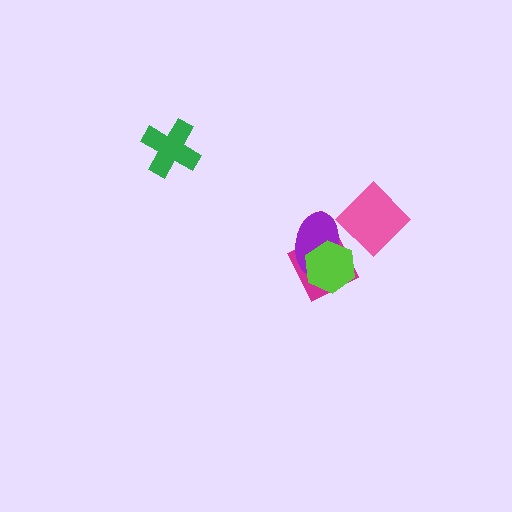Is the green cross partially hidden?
No, no other shape covers it.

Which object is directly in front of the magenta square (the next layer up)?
The purple ellipse is directly in front of the magenta square.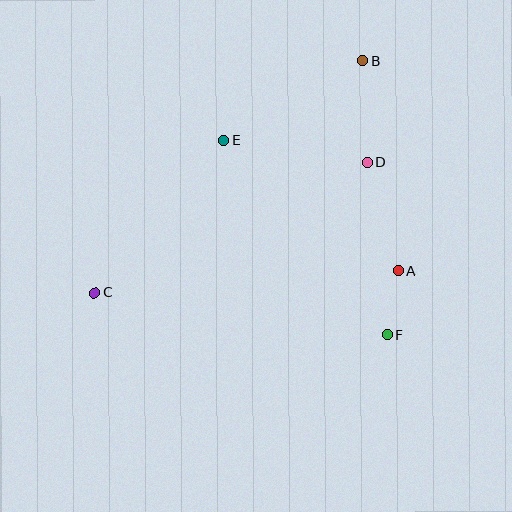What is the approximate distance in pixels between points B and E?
The distance between B and E is approximately 161 pixels.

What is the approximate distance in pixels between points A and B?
The distance between A and B is approximately 213 pixels.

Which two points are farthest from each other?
Points B and C are farthest from each other.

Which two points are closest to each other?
Points A and F are closest to each other.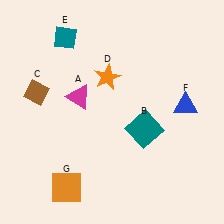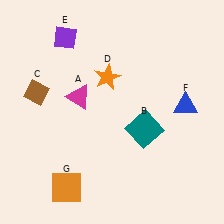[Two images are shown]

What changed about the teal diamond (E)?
In Image 1, E is teal. In Image 2, it changed to purple.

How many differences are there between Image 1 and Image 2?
There is 1 difference between the two images.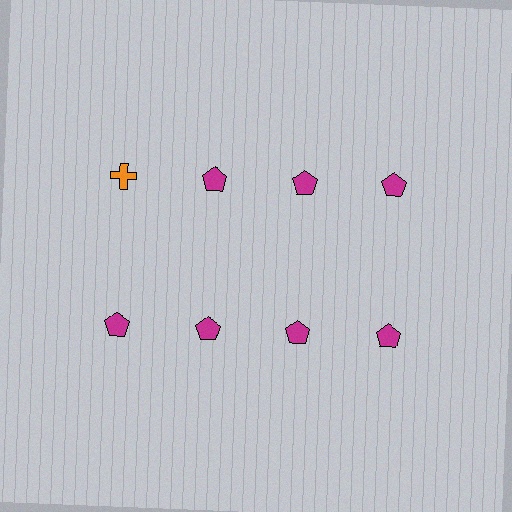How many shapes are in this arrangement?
There are 8 shapes arranged in a grid pattern.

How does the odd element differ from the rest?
It differs in both color (orange instead of magenta) and shape (cross instead of pentagon).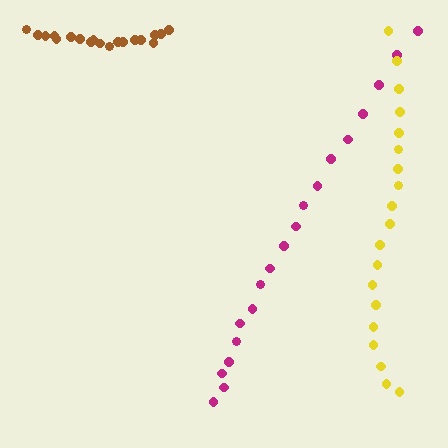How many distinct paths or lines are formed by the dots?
There are 3 distinct paths.